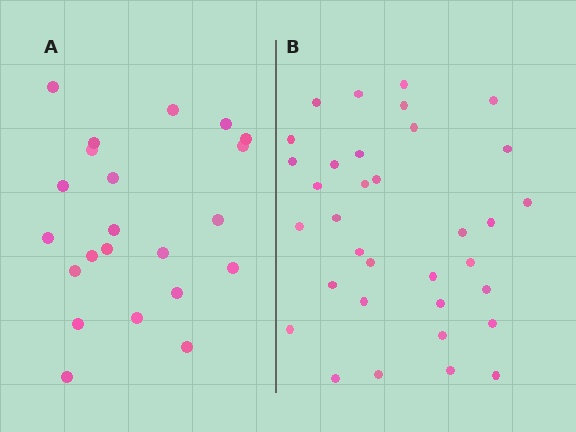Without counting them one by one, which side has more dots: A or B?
Region B (the right region) has more dots.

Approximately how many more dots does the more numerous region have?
Region B has roughly 12 or so more dots than region A.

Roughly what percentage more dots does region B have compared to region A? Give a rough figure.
About 55% more.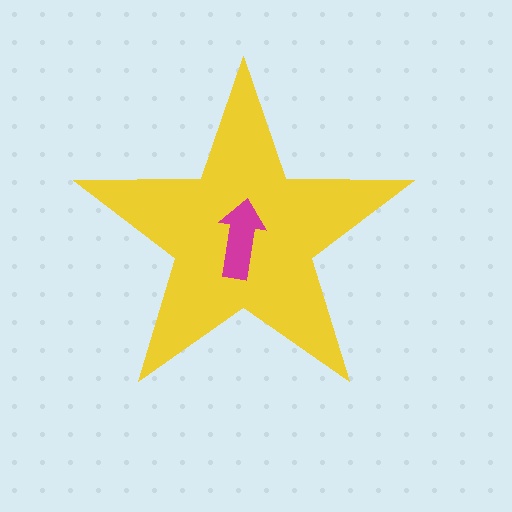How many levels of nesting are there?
2.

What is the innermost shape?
The magenta arrow.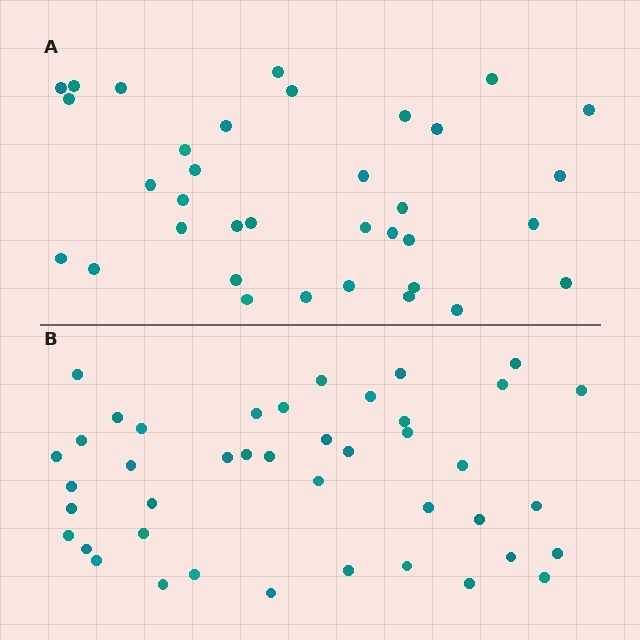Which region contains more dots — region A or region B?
Region B (the bottom region) has more dots.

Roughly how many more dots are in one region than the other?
Region B has roughly 8 or so more dots than region A.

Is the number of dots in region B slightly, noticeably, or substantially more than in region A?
Region B has only slightly more — the two regions are fairly close. The ratio is roughly 1.2 to 1.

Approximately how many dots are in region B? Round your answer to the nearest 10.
About 40 dots. (The exact count is 42, which rounds to 40.)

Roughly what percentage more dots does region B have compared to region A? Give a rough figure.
About 20% more.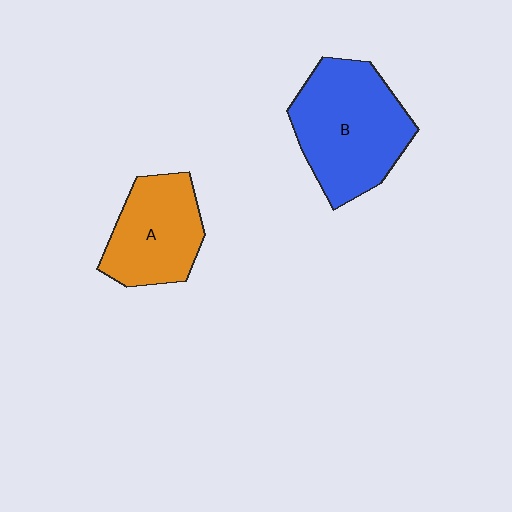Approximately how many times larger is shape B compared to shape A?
Approximately 1.4 times.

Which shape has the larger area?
Shape B (blue).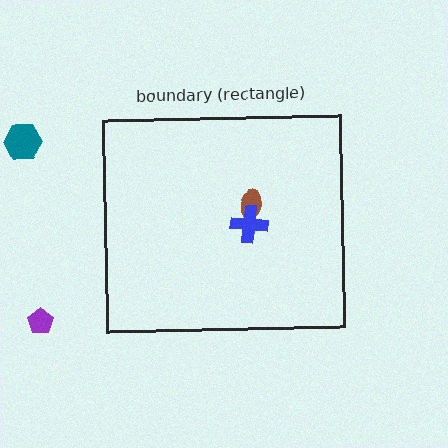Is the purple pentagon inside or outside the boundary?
Outside.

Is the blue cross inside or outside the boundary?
Inside.